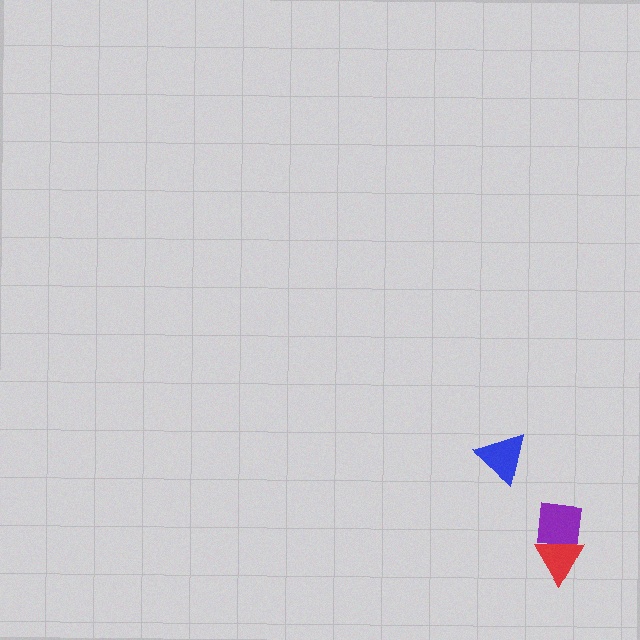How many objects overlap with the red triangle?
1 object overlaps with the red triangle.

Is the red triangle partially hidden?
No, no other shape covers it.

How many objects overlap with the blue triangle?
0 objects overlap with the blue triangle.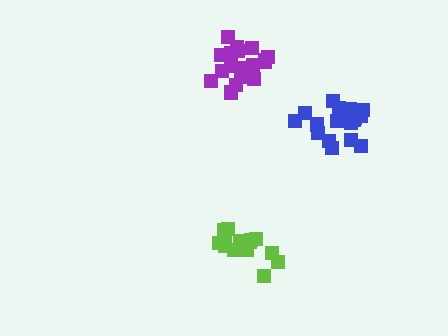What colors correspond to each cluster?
The clusters are colored: lime, purple, blue.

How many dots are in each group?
Group 1: 17 dots, Group 2: 19 dots, Group 3: 18 dots (54 total).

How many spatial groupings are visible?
There are 3 spatial groupings.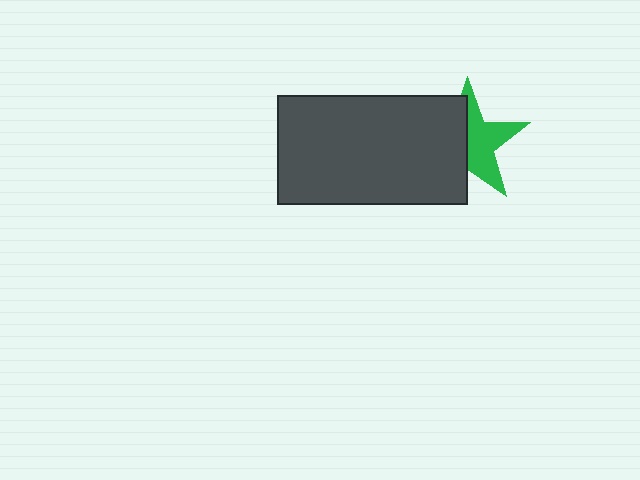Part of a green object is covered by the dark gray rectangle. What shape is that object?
It is a star.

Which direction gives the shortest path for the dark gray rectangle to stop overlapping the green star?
Moving left gives the shortest separation.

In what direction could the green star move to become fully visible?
The green star could move right. That would shift it out from behind the dark gray rectangle entirely.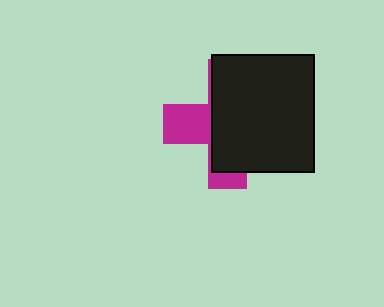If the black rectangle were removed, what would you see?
You would see the complete magenta cross.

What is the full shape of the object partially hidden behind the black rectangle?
The partially hidden object is a magenta cross.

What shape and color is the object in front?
The object in front is a black rectangle.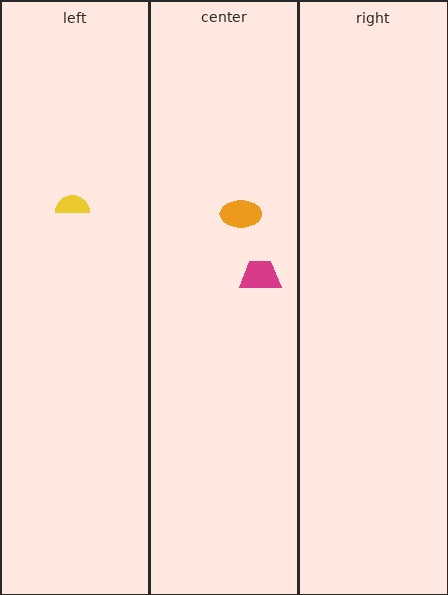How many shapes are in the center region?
2.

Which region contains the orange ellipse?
The center region.